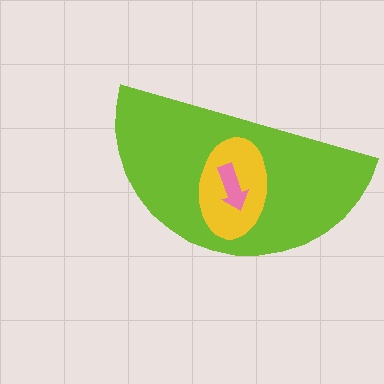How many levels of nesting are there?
3.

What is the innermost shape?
The pink arrow.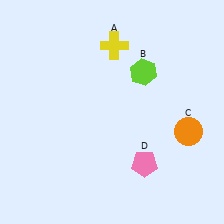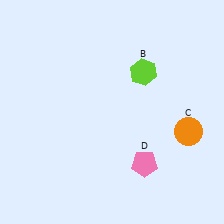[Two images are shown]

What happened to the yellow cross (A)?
The yellow cross (A) was removed in Image 2. It was in the top-right area of Image 1.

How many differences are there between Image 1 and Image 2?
There is 1 difference between the two images.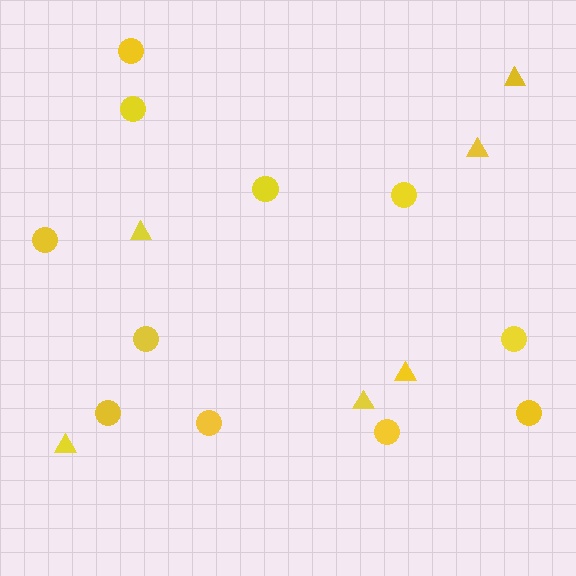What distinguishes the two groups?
There are 2 groups: one group of triangles (6) and one group of circles (11).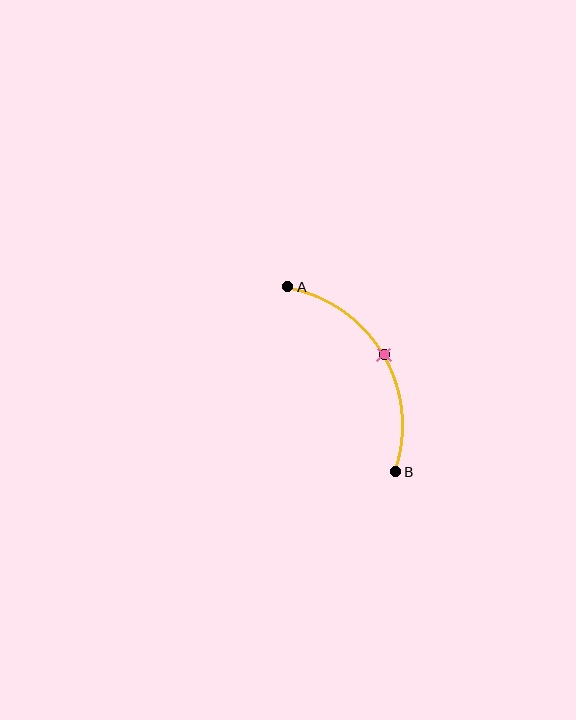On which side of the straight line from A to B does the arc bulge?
The arc bulges to the right of the straight line connecting A and B.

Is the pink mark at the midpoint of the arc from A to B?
Yes. The pink mark lies on the arc at equal arc-length from both A and B — it is the arc midpoint.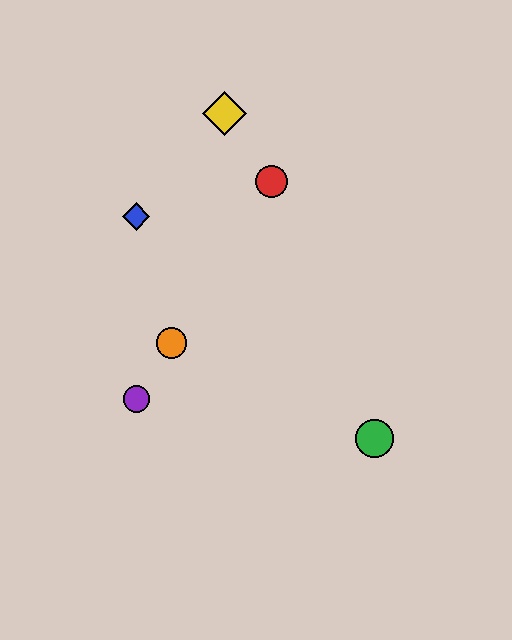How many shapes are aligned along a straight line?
3 shapes (the red circle, the purple circle, the orange circle) are aligned along a straight line.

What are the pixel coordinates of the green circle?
The green circle is at (375, 438).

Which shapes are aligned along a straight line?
The red circle, the purple circle, the orange circle are aligned along a straight line.